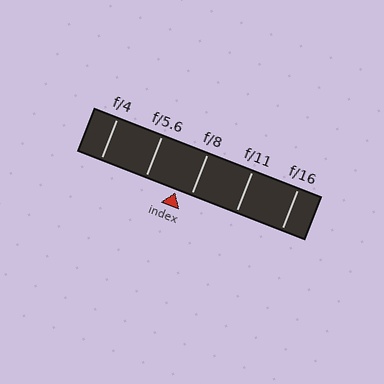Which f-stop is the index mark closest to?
The index mark is closest to f/8.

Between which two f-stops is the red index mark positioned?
The index mark is between f/5.6 and f/8.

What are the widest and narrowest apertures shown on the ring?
The widest aperture shown is f/4 and the narrowest is f/16.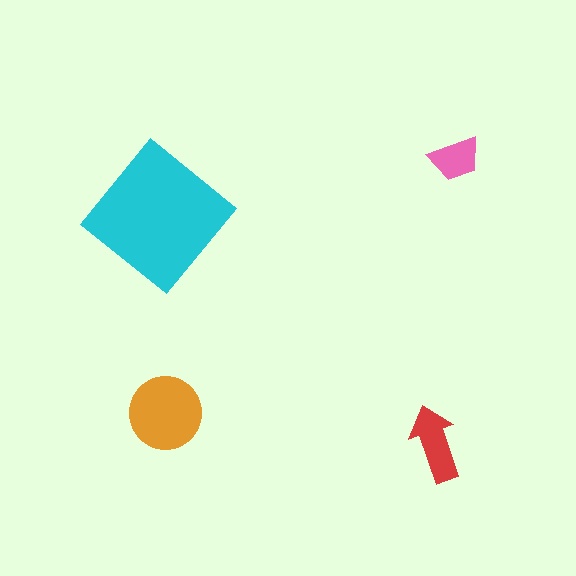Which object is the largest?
The cyan diamond.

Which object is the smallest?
The pink trapezoid.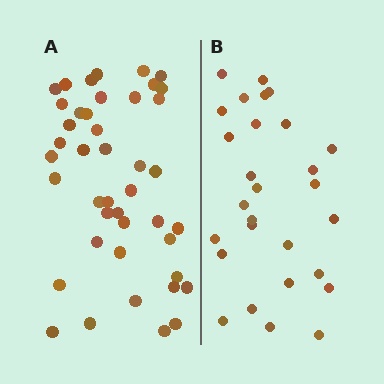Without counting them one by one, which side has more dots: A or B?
Region A (the left region) has more dots.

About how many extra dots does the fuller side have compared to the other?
Region A has approximately 15 more dots than region B.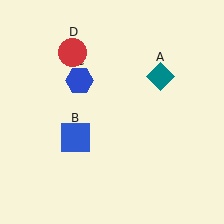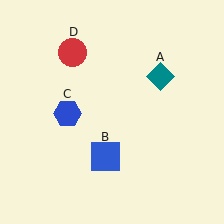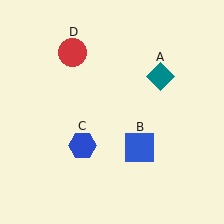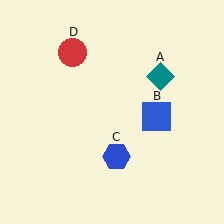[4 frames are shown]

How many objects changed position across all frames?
2 objects changed position: blue square (object B), blue hexagon (object C).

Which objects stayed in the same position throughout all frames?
Teal diamond (object A) and red circle (object D) remained stationary.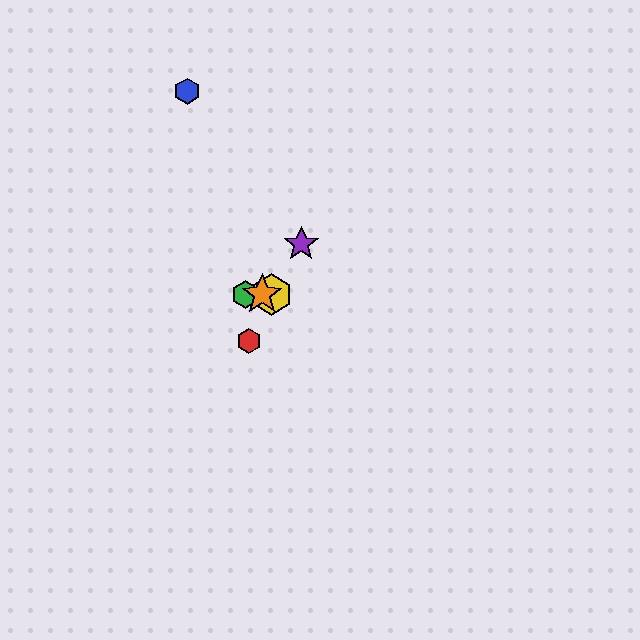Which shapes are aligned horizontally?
The green hexagon, the yellow hexagon, the orange star are aligned horizontally.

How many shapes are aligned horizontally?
3 shapes (the green hexagon, the yellow hexagon, the orange star) are aligned horizontally.